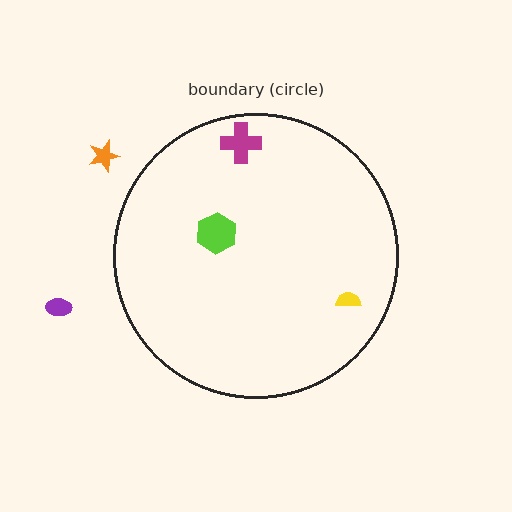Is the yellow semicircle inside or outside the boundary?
Inside.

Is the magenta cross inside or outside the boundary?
Inside.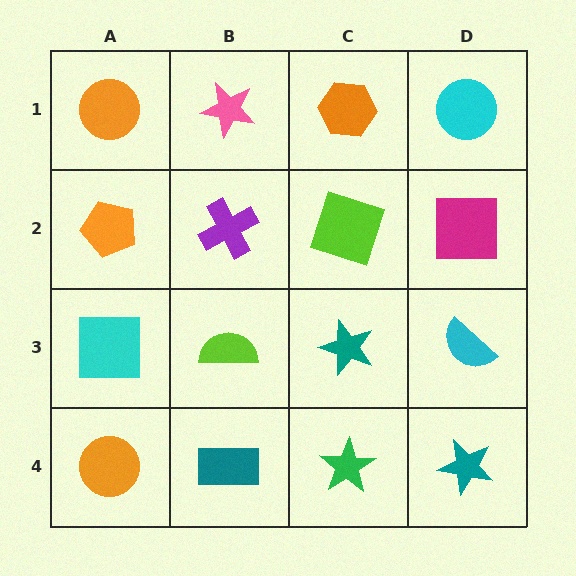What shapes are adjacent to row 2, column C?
An orange hexagon (row 1, column C), a teal star (row 3, column C), a purple cross (row 2, column B), a magenta square (row 2, column D).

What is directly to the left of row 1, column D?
An orange hexagon.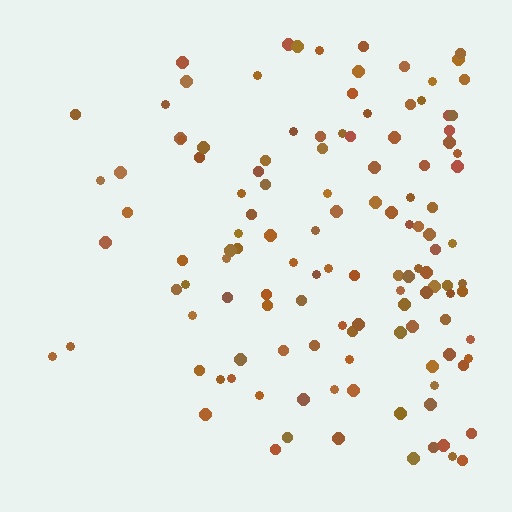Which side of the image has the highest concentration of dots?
The right.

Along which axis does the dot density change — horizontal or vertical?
Horizontal.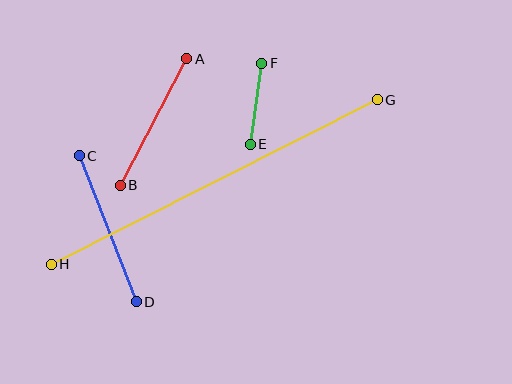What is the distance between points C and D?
The distance is approximately 157 pixels.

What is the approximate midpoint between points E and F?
The midpoint is at approximately (256, 104) pixels.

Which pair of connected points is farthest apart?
Points G and H are farthest apart.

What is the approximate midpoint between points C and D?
The midpoint is at approximately (108, 229) pixels.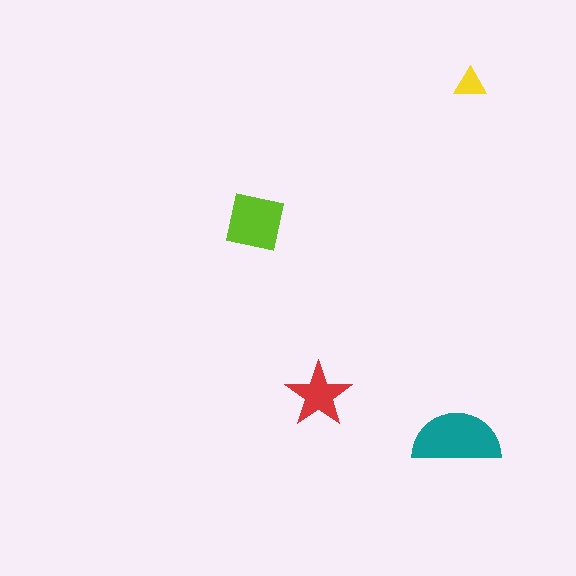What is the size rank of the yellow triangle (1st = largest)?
4th.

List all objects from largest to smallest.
The teal semicircle, the lime square, the red star, the yellow triangle.